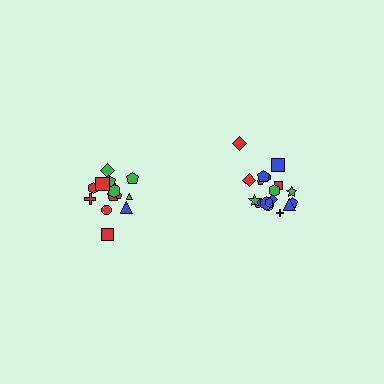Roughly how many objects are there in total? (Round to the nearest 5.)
Roughly 35 objects in total.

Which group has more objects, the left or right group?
The right group.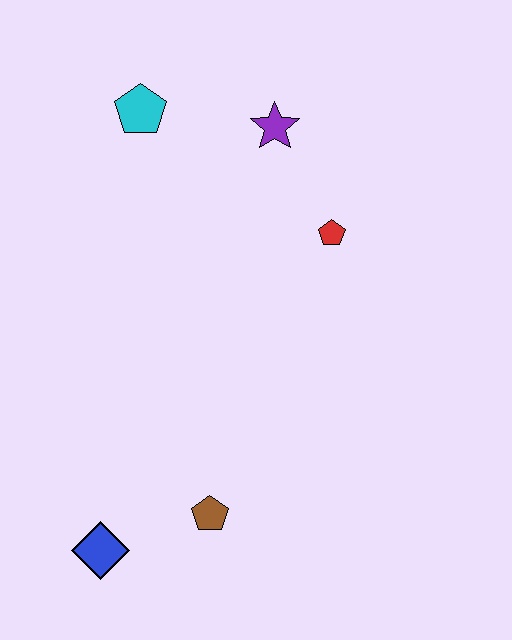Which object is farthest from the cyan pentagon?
The blue diamond is farthest from the cyan pentagon.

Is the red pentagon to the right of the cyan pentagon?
Yes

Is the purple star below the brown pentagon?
No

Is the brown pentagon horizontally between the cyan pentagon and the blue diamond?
No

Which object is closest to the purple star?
The red pentagon is closest to the purple star.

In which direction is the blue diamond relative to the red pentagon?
The blue diamond is below the red pentagon.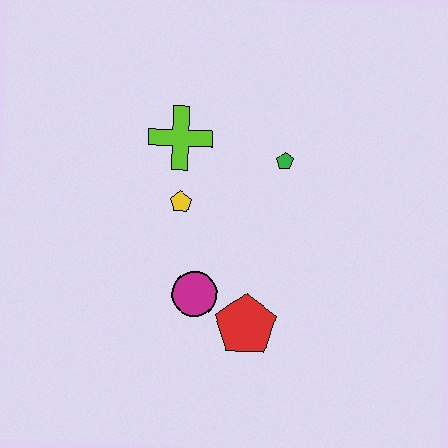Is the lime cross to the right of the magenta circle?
No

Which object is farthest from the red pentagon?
The lime cross is farthest from the red pentagon.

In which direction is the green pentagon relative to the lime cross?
The green pentagon is to the right of the lime cross.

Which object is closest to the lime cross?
The yellow pentagon is closest to the lime cross.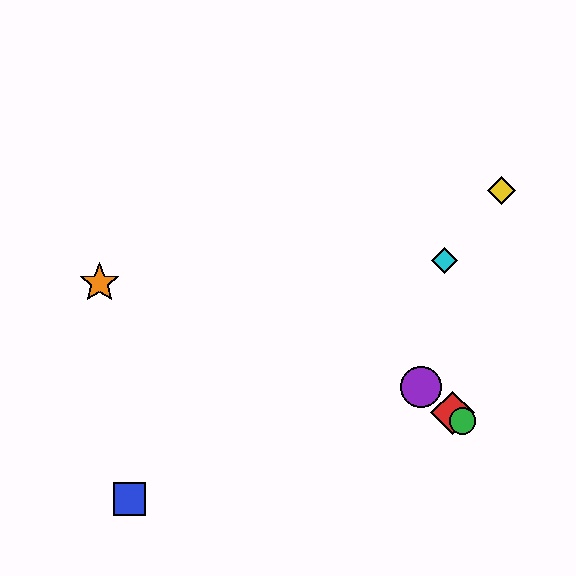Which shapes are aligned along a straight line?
The red diamond, the green circle, the purple circle are aligned along a straight line.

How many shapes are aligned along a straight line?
3 shapes (the red diamond, the green circle, the purple circle) are aligned along a straight line.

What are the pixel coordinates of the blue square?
The blue square is at (130, 499).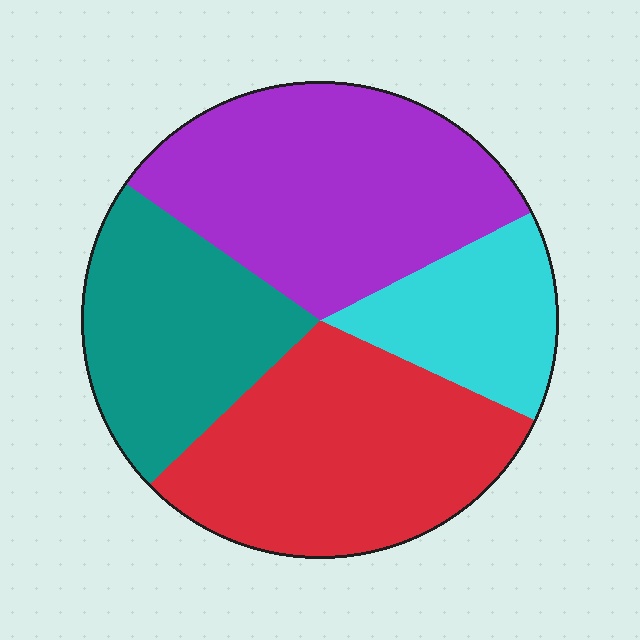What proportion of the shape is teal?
Teal covers about 20% of the shape.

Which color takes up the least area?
Cyan, at roughly 15%.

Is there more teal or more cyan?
Teal.